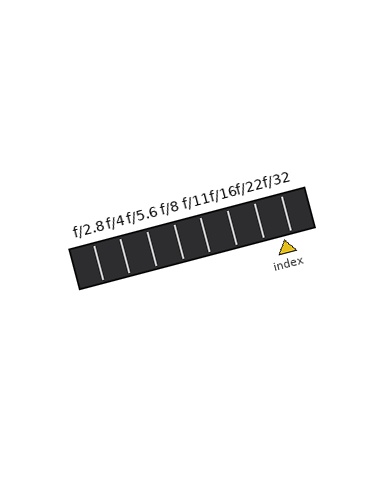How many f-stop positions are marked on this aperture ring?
There are 8 f-stop positions marked.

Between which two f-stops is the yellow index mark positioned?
The index mark is between f/22 and f/32.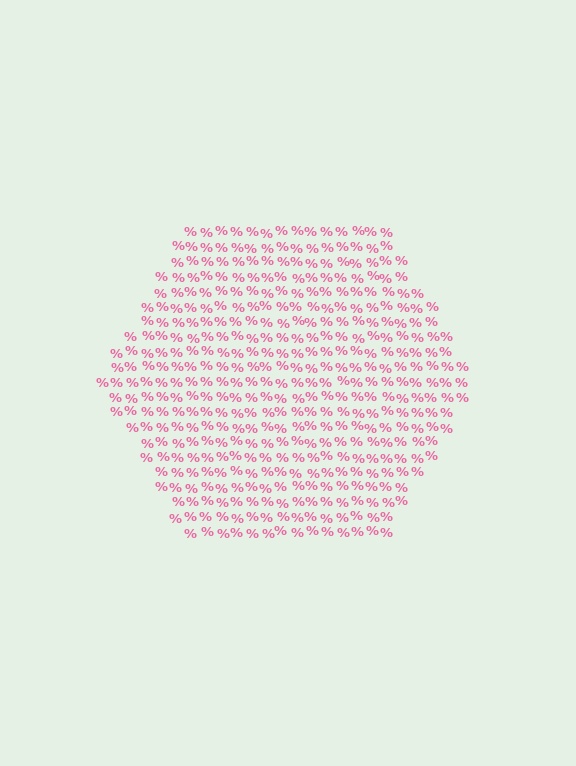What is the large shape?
The large shape is a hexagon.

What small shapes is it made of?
It is made of small percent signs.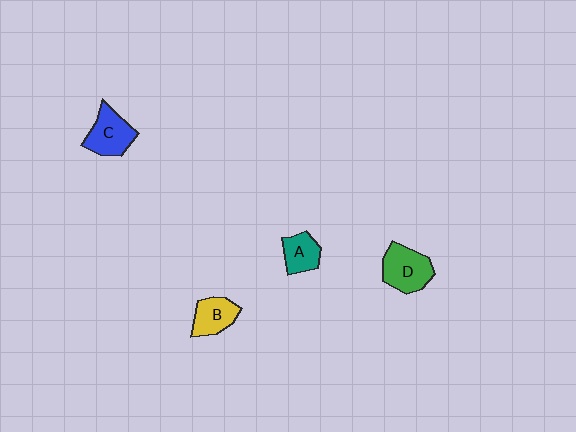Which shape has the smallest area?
Shape A (teal).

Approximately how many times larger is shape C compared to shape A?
Approximately 1.4 times.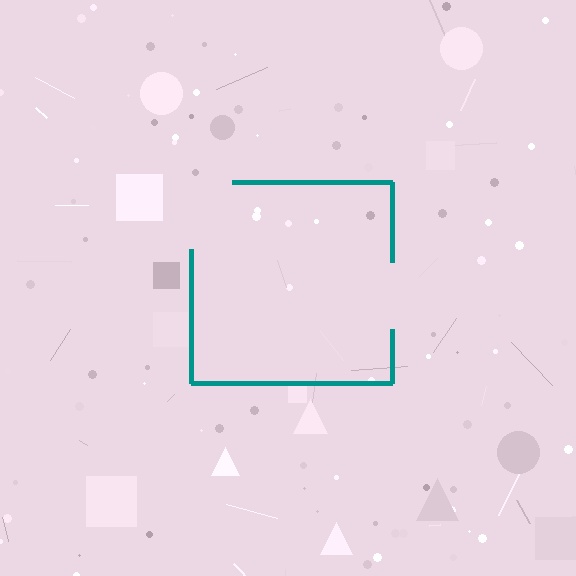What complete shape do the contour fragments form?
The contour fragments form a square.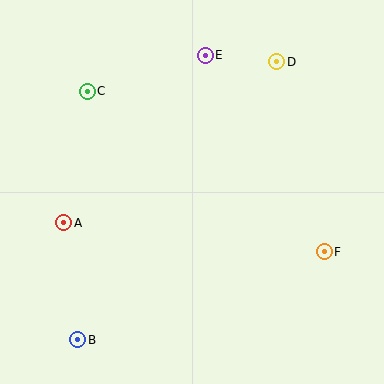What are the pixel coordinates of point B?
Point B is at (78, 340).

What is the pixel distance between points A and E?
The distance between A and E is 219 pixels.